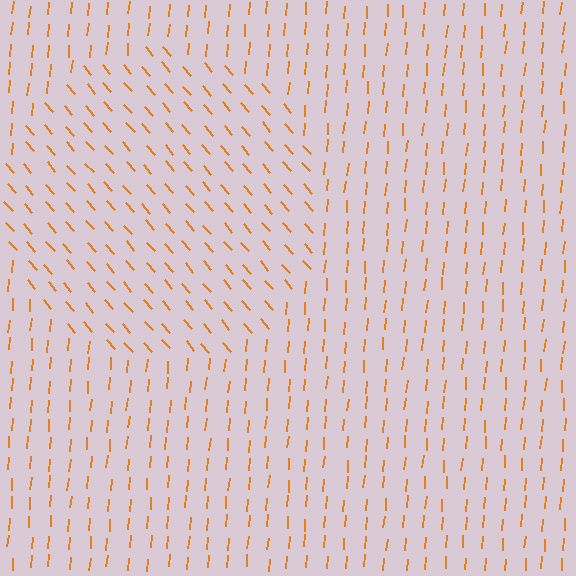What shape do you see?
I see a circle.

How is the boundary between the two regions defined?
The boundary is defined purely by a change in line orientation (approximately 45 degrees difference). All lines are the same color and thickness.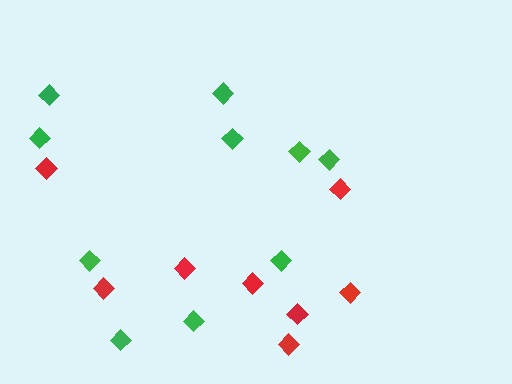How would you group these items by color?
There are 2 groups: one group of red diamonds (8) and one group of green diamonds (10).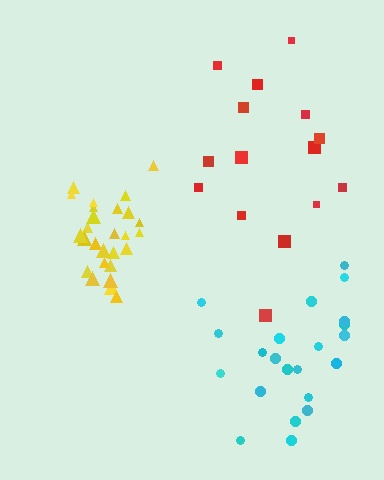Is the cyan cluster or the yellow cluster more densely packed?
Yellow.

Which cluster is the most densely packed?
Yellow.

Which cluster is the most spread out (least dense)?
Red.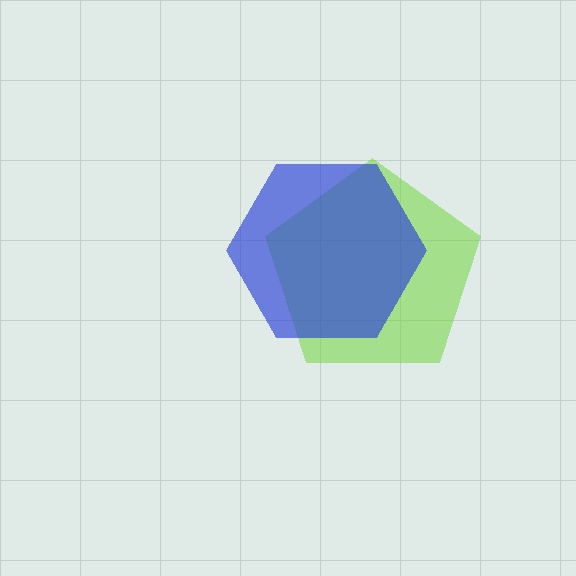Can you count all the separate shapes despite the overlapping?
Yes, there are 2 separate shapes.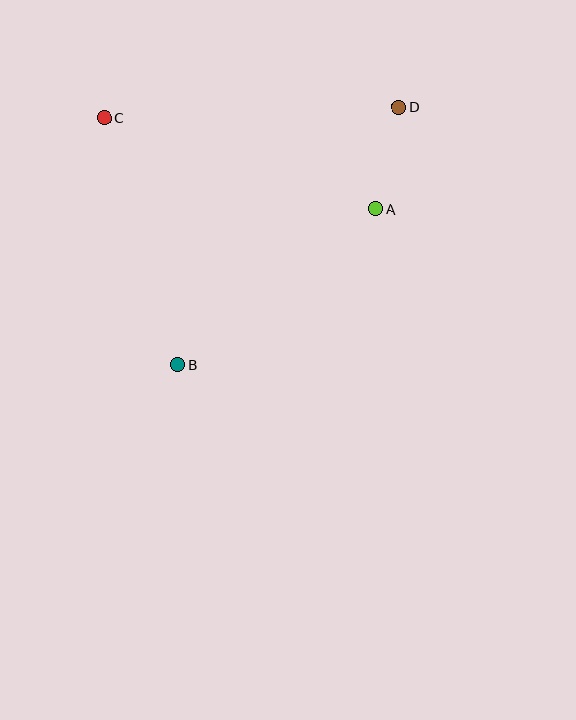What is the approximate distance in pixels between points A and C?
The distance between A and C is approximately 286 pixels.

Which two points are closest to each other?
Points A and D are closest to each other.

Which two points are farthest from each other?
Points B and D are farthest from each other.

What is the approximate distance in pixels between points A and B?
The distance between A and B is approximately 252 pixels.